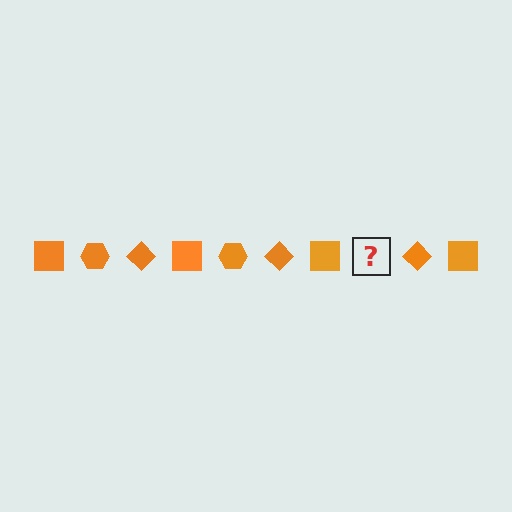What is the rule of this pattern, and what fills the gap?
The rule is that the pattern cycles through square, hexagon, diamond shapes in orange. The gap should be filled with an orange hexagon.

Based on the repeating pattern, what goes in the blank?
The blank should be an orange hexagon.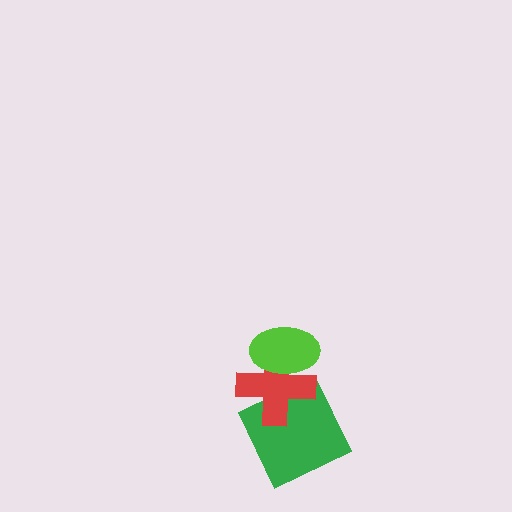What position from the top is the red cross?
The red cross is 2nd from the top.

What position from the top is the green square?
The green square is 3rd from the top.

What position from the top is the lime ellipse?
The lime ellipse is 1st from the top.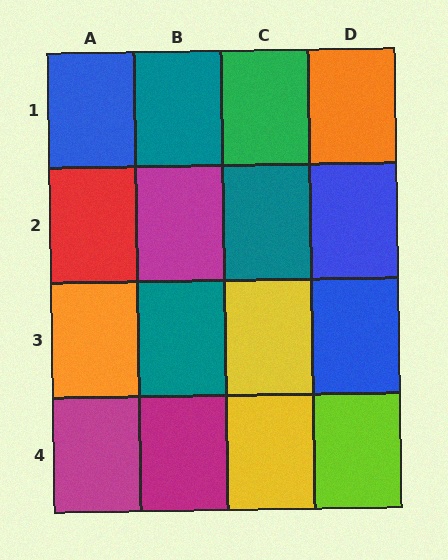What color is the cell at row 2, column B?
Magenta.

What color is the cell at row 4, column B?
Magenta.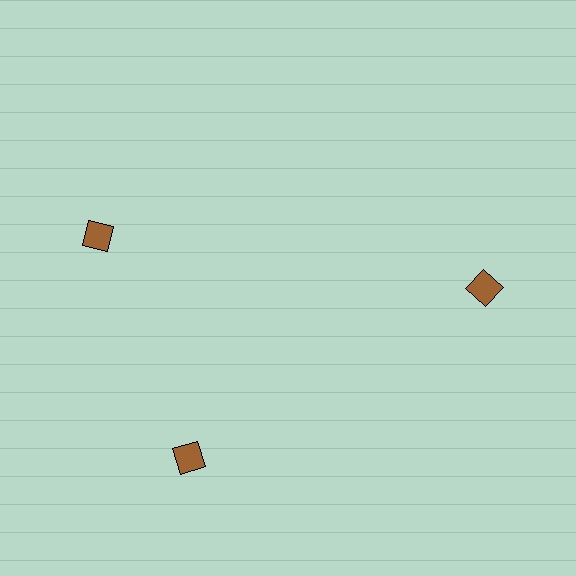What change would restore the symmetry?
The symmetry would be restored by rotating it back into even spacing with its neighbors so that all 3 diamonds sit at equal angles and equal distance from the center.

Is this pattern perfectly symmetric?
No. The 3 brown diamonds are arranged in a ring, but one element near the 11 o'clock position is rotated out of alignment along the ring, breaking the 3-fold rotational symmetry.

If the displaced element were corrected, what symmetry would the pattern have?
It would have 3-fold rotational symmetry — the pattern would map onto itself every 120 degrees.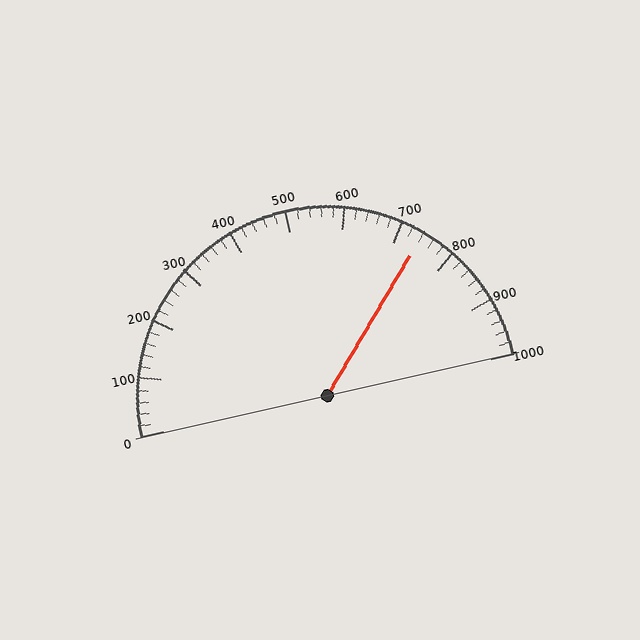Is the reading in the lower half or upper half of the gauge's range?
The reading is in the upper half of the range (0 to 1000).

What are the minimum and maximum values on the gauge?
The gauge ranges from 0 to 1000.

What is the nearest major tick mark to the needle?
The nearest major tick mark is 700.